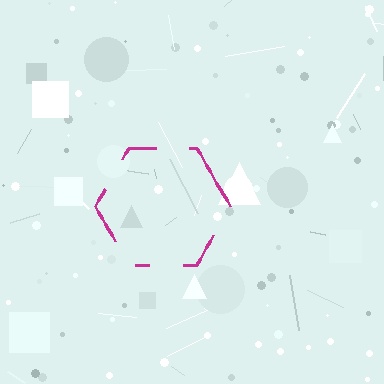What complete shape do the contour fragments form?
The contour fragments form a hexagon.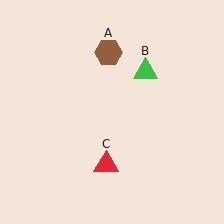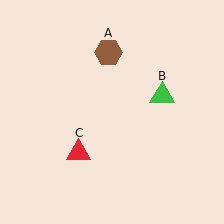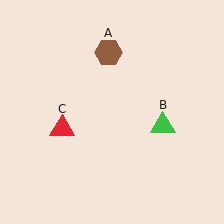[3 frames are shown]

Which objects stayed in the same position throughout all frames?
Brown hexagon (object A) remained stationary.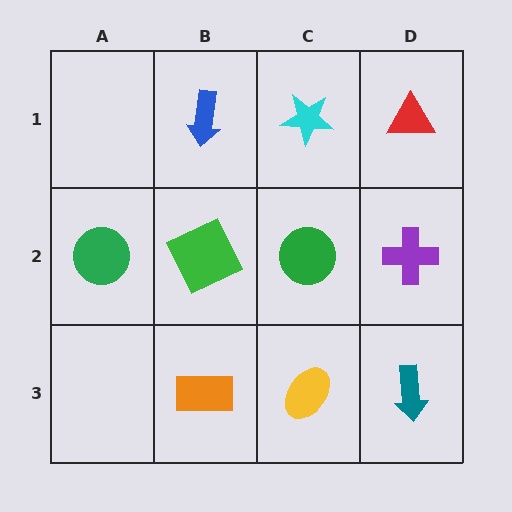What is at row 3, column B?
An orange rectangle.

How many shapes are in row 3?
3 shapes.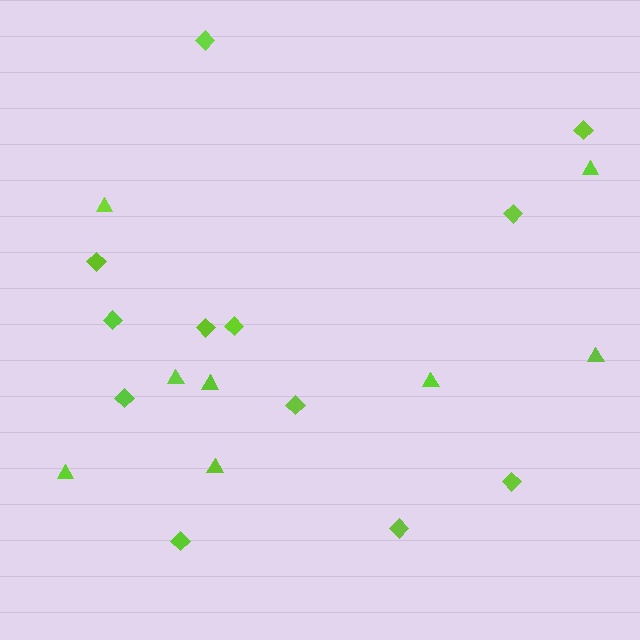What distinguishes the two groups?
There are 2 groups: one group of diamonds (12) and one group of triangles (8).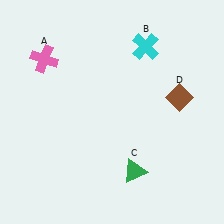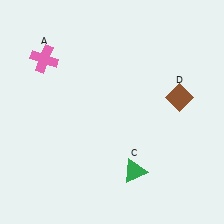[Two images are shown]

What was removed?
The cyan cross (B) was removed in Image 2.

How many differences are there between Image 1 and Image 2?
There is 1 difference between the two images.